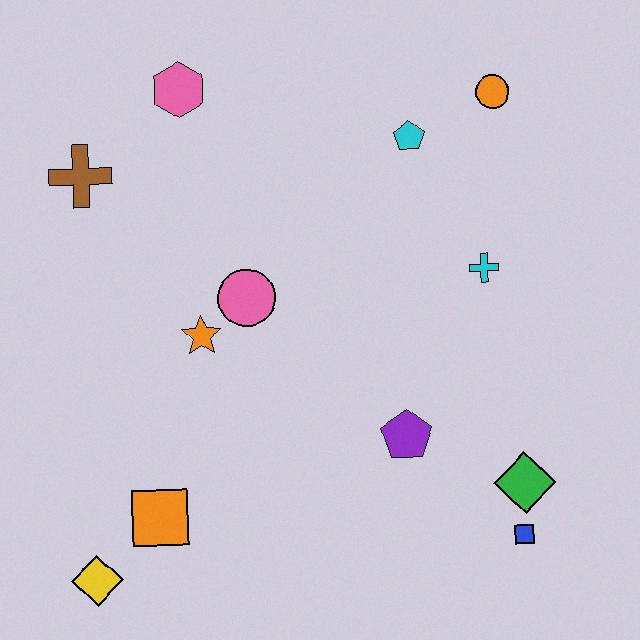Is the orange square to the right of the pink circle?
No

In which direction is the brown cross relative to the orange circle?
The brown cross is to the left of the orange circle.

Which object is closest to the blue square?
The green diamond is closest to the blue square.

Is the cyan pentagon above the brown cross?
Yes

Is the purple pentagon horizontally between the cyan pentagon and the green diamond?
No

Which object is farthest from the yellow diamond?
The orange circle is farthest from the yellow diamond.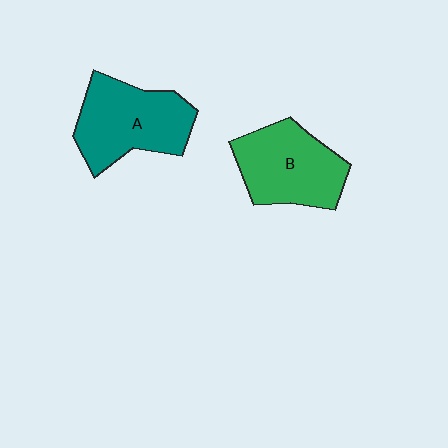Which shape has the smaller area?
Shape B (green).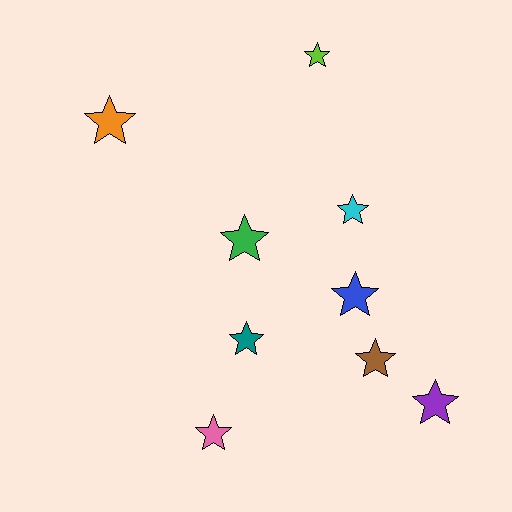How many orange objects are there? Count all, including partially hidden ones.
There is 1 orange object.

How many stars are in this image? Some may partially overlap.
There are 9 stars.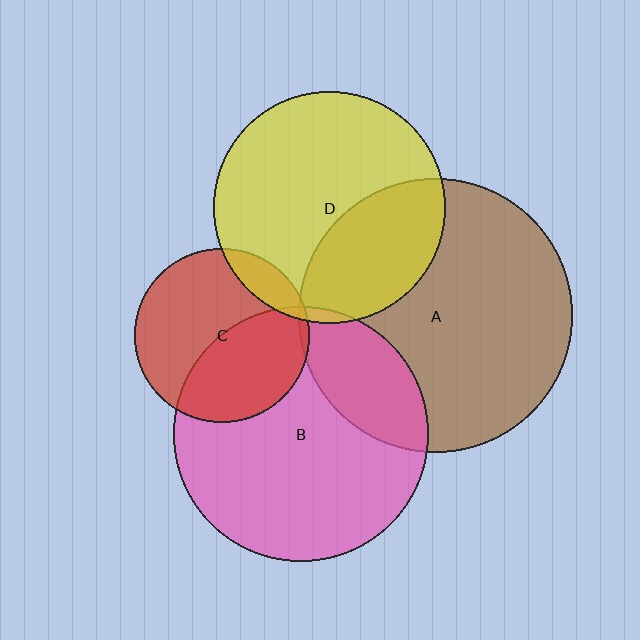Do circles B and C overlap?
Yes.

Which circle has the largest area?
Circle A (brown).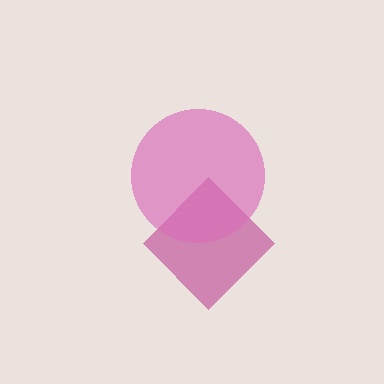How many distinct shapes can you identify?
There are 2 distinct shapes: a magenta diamond, a pink circle.